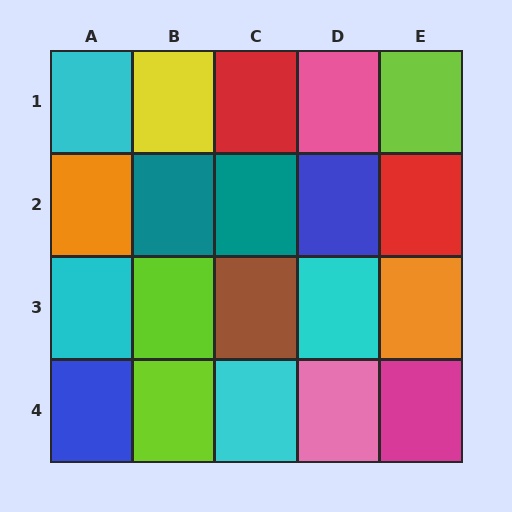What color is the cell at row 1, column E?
Lime.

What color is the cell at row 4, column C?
Cyan.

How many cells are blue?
2 cells are blue.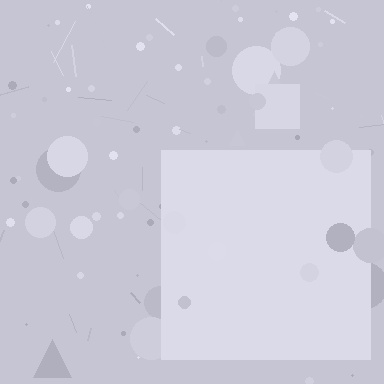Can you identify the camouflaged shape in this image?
The camouflaged shape is a square.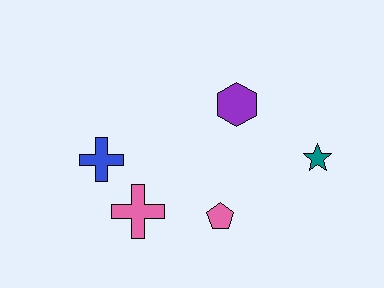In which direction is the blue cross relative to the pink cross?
The blue cross is above the pink cross.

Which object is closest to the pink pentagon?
The pink cross is closest to the pink pentagon.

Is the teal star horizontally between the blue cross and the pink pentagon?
No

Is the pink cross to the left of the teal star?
Yes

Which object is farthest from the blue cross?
The teal star is farthest from the blue cross.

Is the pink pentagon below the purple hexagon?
Yes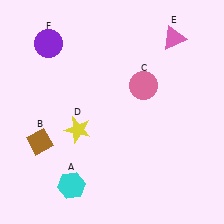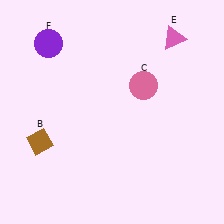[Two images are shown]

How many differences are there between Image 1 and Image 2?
There are 2 differences between the two images.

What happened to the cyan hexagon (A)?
The cyan hexagon (A) was removed in Image 2. It was in the bottom-left area of Image 1.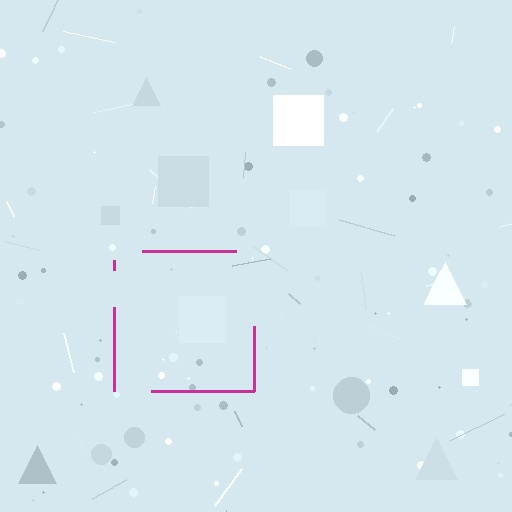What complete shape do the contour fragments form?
The contour fragments form a square.